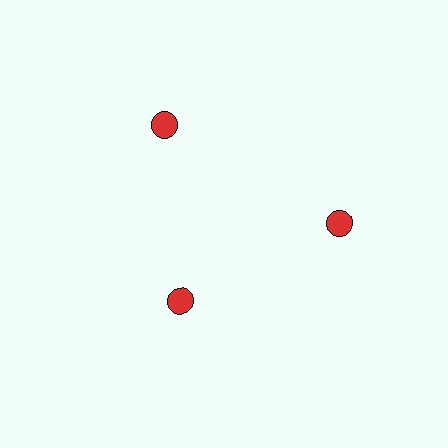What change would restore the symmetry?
The symmetry would be restored by moving it outward, back onto the ring so that all 3 circles sit at equal angles and equal distance from the center.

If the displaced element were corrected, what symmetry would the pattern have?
It would have 3-fold rotational symmetry — the pattern would map onto itself every 120 degrees.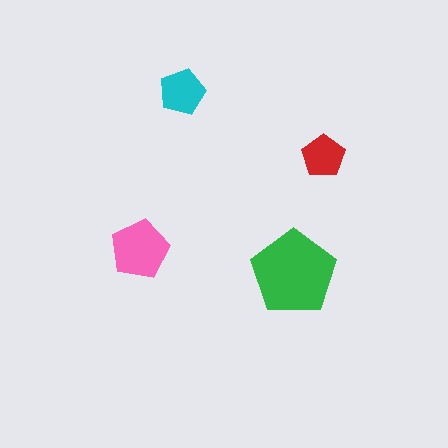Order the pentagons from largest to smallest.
the green one, the pink one, the cyan one, the red one.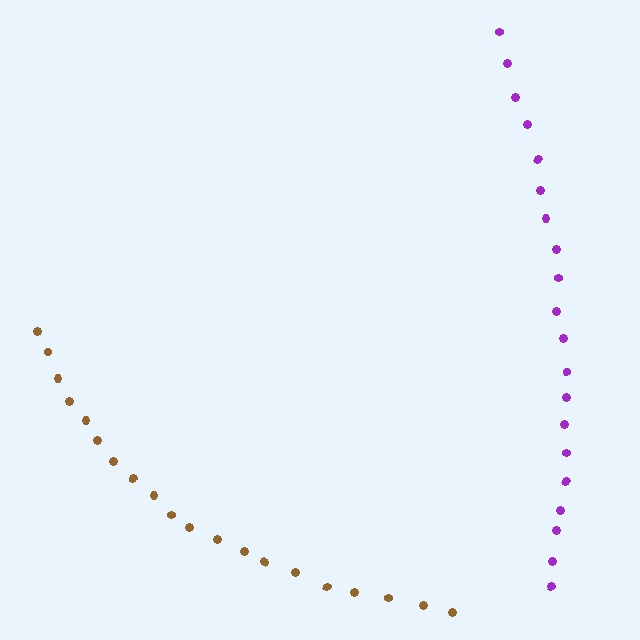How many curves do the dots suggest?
There are 2 distinct paths.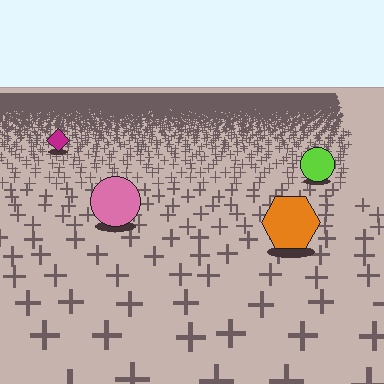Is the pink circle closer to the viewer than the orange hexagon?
No. The orange hexagon is closer — you can tell from the texture gradient: the ground texture is coarser near it.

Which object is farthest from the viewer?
The magenta diamond is farthest from the viewer. It appears smaller and the ground texture around it is denser.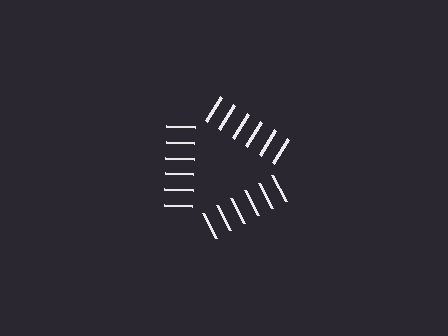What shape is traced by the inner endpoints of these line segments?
An illusory triangle — the line segments terminate on its edges but no continuous stroke is drawn.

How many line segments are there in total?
18 — 6 along each of the 3 edges.